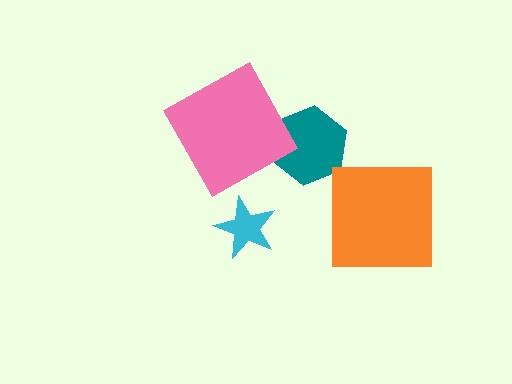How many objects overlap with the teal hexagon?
1 object overlaps with the teal hexagon.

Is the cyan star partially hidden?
No, no other shape covers it.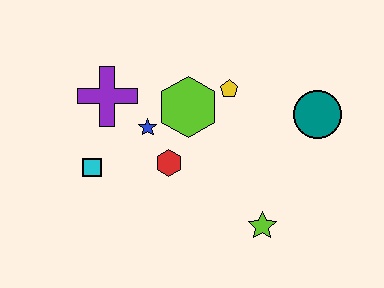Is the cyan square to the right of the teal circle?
No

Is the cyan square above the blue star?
No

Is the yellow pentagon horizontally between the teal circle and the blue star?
Yes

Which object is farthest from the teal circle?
The cyan square is farthest from the teal circle.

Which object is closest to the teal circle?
The yellow pentagon is closest to the teal circle.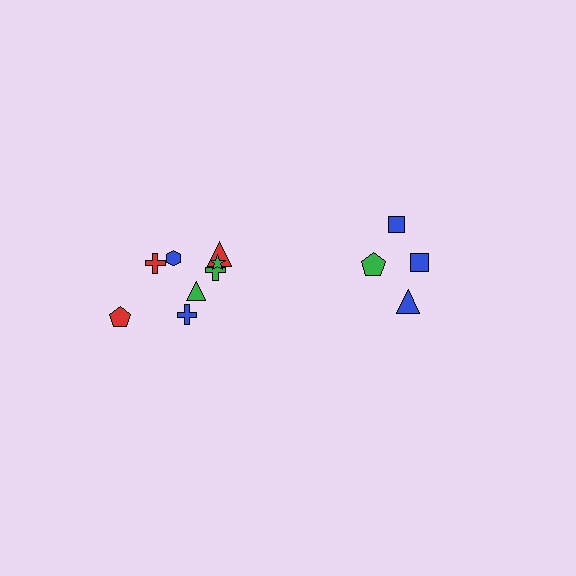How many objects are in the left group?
There are 8 objects.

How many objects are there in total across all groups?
There are 12 objects.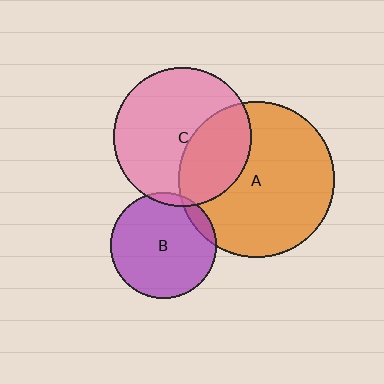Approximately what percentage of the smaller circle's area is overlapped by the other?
Approximately 35%.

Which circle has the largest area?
Circle A (orange).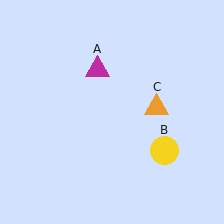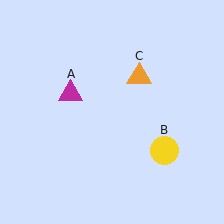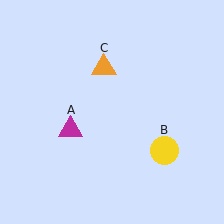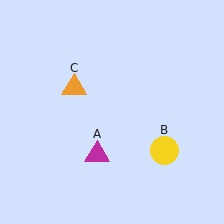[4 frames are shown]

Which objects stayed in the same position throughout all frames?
Yellow circle (object B) remained stationary.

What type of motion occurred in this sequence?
The magenta triangle (object A), orange triangle (object C) rotated counterclockwise around the center of the scene.